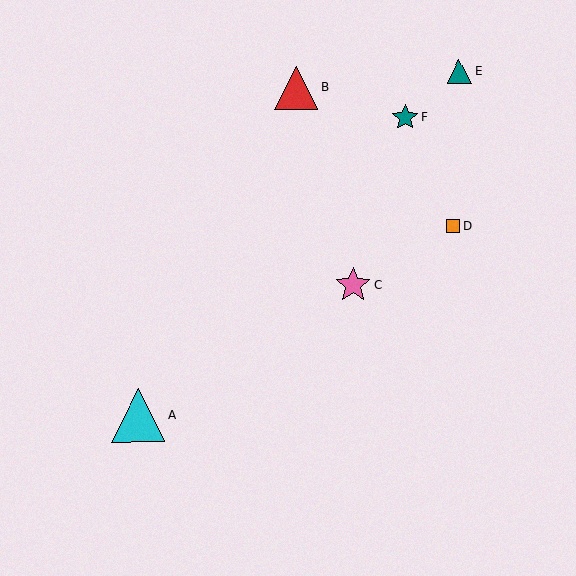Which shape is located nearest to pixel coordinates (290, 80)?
The red triangle (labeled B) at (296, 87) is nearest to that location.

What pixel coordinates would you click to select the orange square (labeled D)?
Click at (453, 226) to select the orange square D.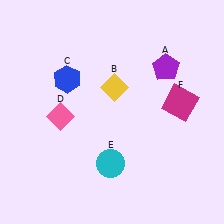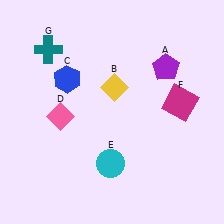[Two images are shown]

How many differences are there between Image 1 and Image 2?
There is 1 difference between the two images.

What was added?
A teal cross (G) was added in Image 2.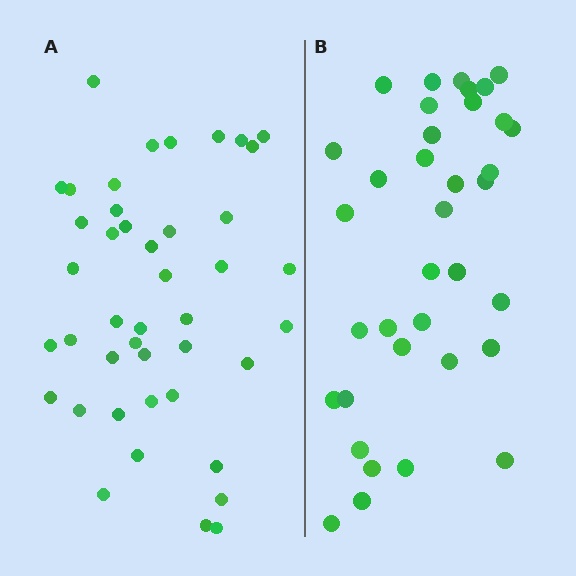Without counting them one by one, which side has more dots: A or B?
Region A (the left region) has more dots.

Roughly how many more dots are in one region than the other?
Region A has roughly 8 or so more dots than region B.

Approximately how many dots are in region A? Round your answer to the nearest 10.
About 40 dots. (The exact count is 43, which rounds to 40.)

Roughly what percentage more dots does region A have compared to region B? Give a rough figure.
About 20% more.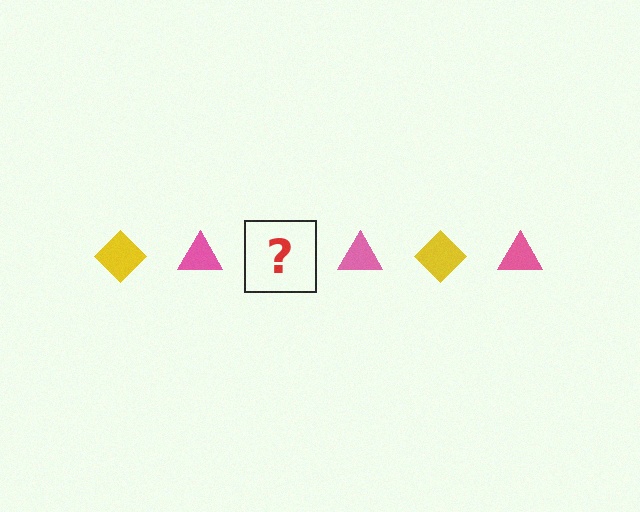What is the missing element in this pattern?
The missing element is a yellow diamond.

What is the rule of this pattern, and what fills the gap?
The rule is that the pattern alternates between yellow diamond and pink triangle. The gap should be filled with a yellow diamond.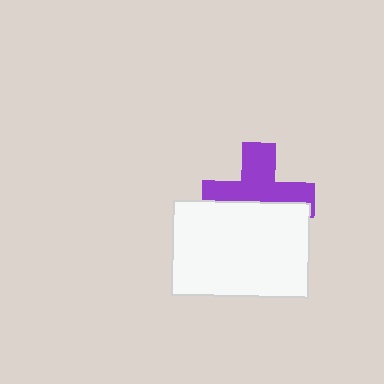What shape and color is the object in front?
The object in front is a white rectangle.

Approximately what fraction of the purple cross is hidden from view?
Roughly 46% of the purple cross is hidden behind the white rectangle.